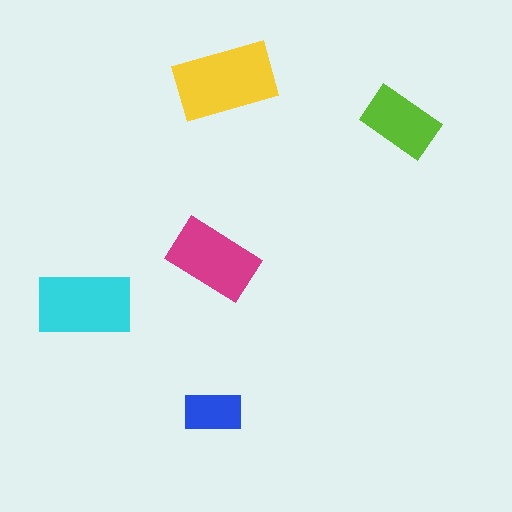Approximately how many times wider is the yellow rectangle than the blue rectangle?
About 1.5 times wider.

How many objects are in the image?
There are 5 objects in the image.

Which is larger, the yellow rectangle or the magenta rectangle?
The yellow one.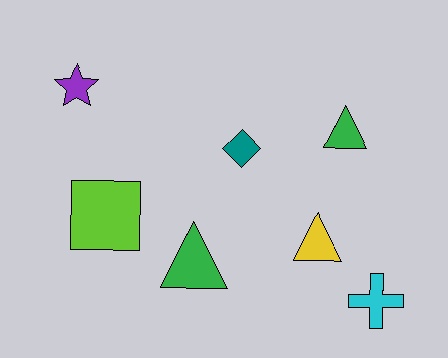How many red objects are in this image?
There are no red objects.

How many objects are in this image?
There are 7 objects.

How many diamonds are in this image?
There is 1 diamond.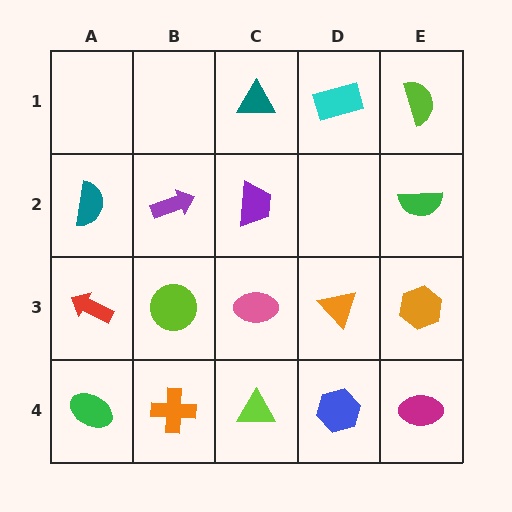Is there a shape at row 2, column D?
No, that cell is empty.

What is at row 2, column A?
A teal semicircle.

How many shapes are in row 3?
5 shapes.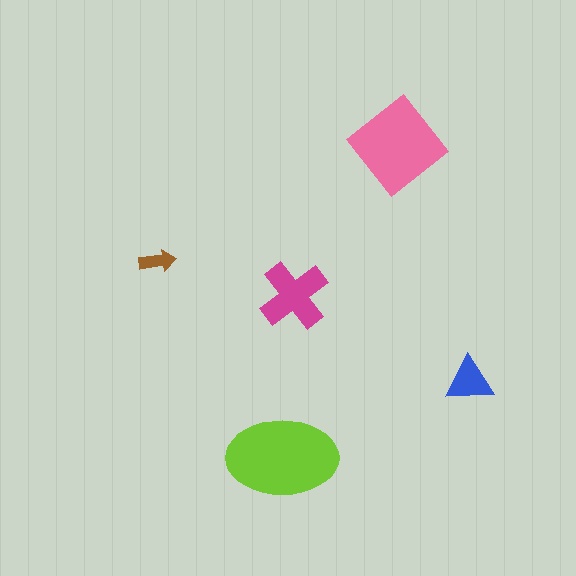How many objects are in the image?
There are 5 objects in the image.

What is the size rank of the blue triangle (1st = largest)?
4th.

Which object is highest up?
The pink diamond is topmost.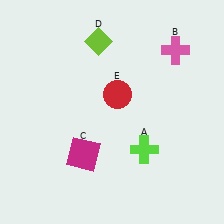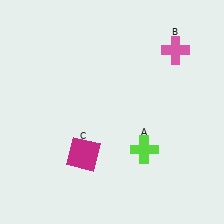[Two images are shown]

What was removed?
The lime diamond (D), the red circle (E) were removed in Image 2.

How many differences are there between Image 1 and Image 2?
There are 2 differences between the two images.